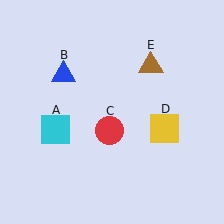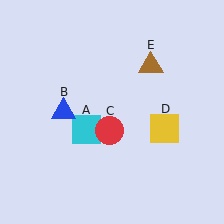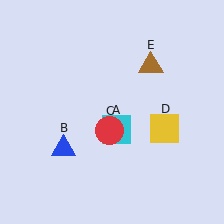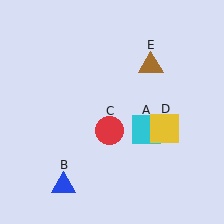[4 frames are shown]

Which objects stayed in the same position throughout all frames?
Red circle (object C) and yellow square (object D) and brown triangle (object E) remained stationary.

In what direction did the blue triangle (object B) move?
The blue triangle (object B) moved down.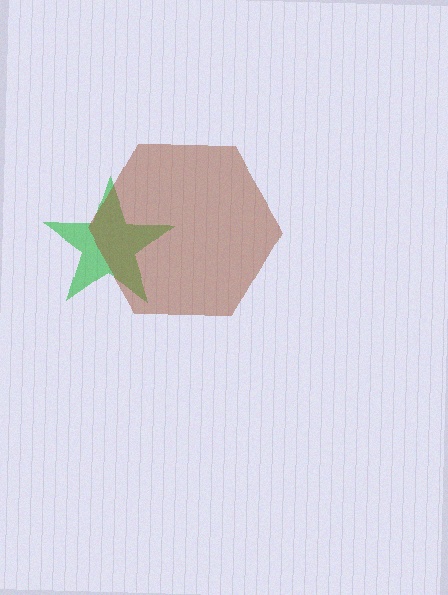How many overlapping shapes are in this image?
There are 2 overlapping shapes in the image.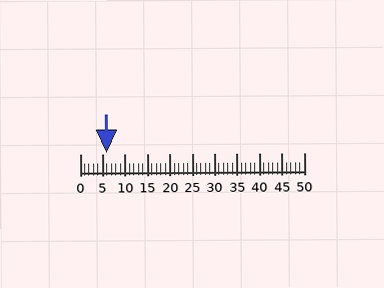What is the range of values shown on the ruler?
The ruler shows values from 0 to 50.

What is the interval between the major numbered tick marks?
The major tick marks are spaced 5 units apart.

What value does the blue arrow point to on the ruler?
The blue arrow points to approximately 6.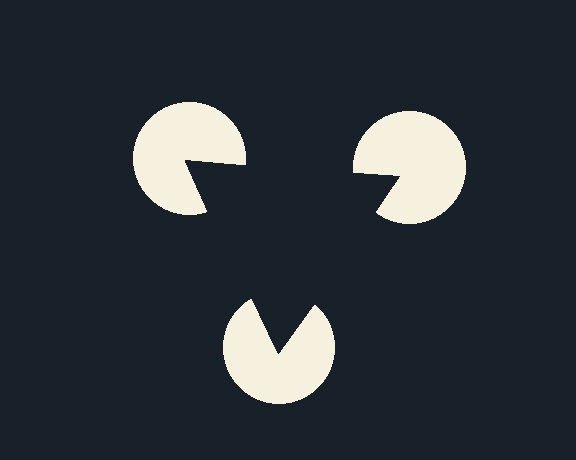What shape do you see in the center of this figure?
An illusory triangle — its edges are inferred from the aligned wedge cuts in the pac-man discs, not physically drawn.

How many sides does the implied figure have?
3 sides.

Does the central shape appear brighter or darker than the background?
It typically appears slightly darker than the background, even though no actual brightness change is drawn.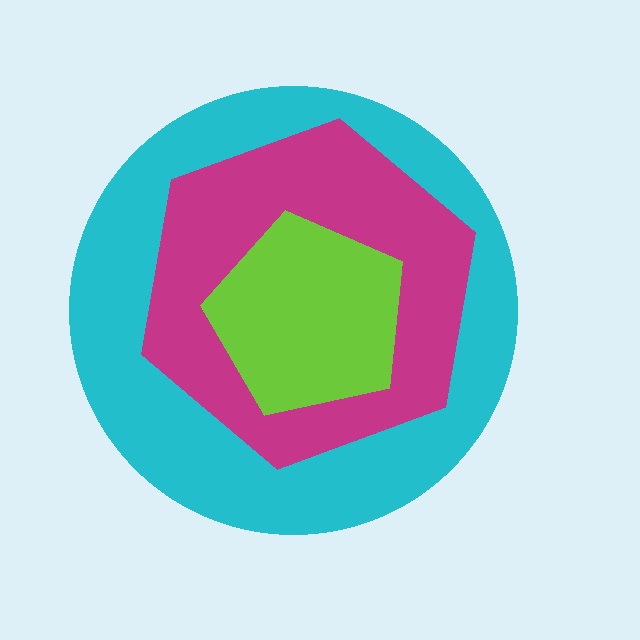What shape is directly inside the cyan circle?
The magenta hexagon.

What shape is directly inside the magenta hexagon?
The lime pentagon.